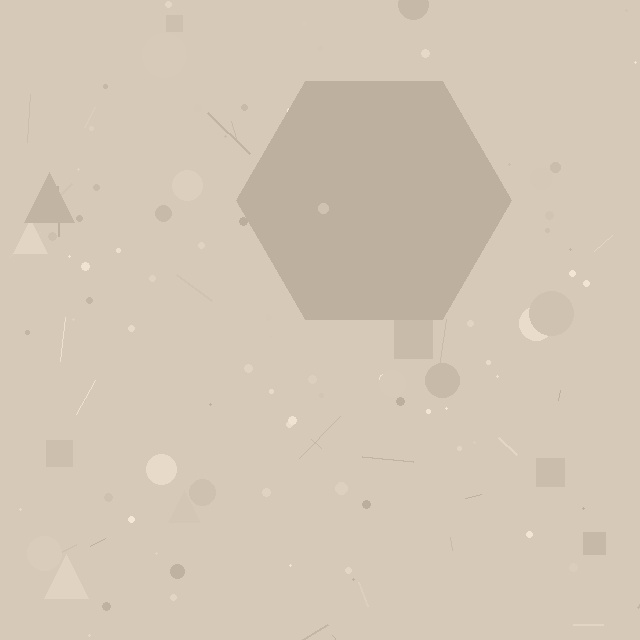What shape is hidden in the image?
A hexagon is hidden in the image.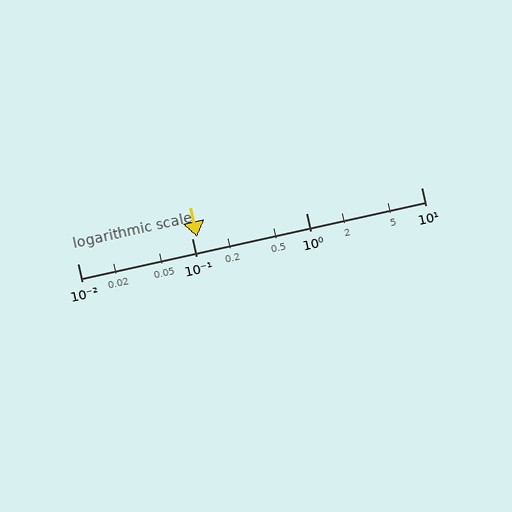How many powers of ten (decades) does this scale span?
The scale spans 3 decades, from 0.01 to 10.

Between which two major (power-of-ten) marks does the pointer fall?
The pointer is between 0.1 and 1.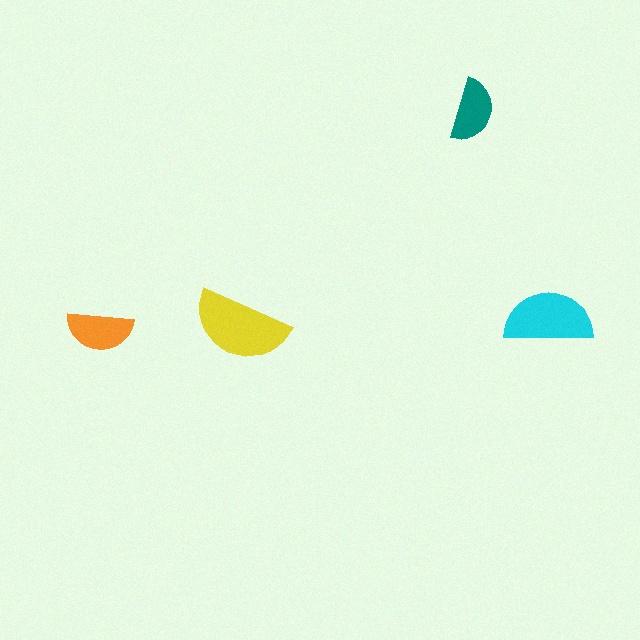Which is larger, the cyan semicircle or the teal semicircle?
The cyan one.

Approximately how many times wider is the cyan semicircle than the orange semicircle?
About 1.5 times wider.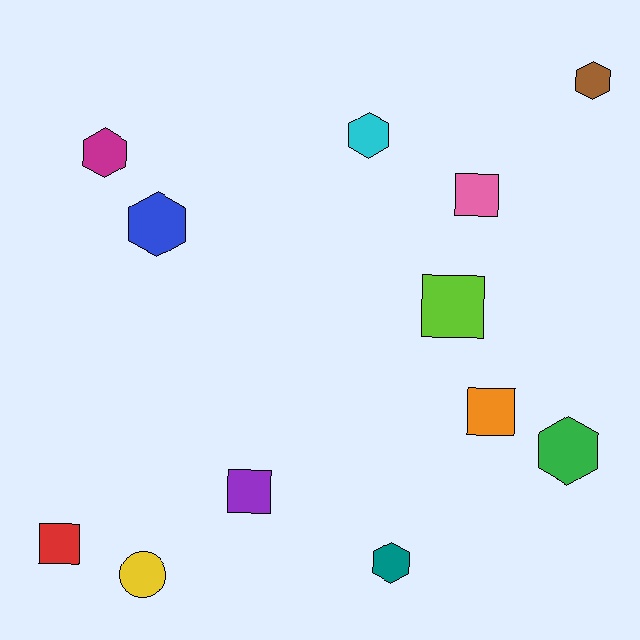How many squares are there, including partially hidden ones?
There are 5 squares.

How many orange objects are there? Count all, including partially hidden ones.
There is 1 orange object.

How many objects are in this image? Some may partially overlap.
There are 12 objects.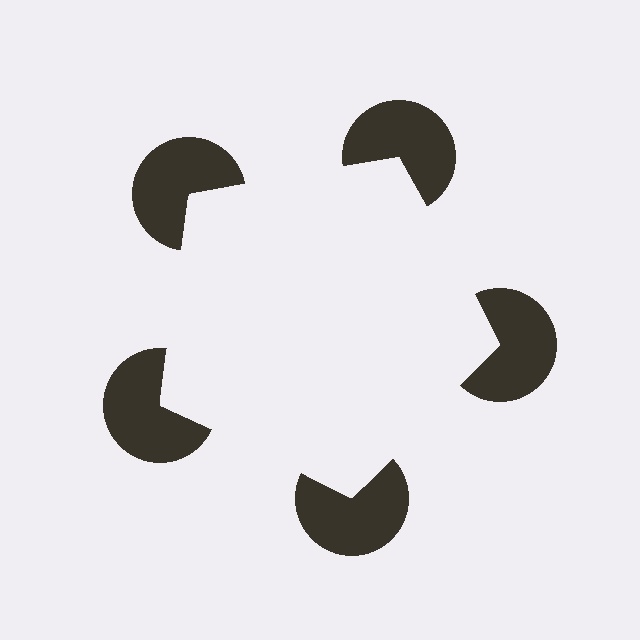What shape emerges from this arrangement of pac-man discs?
An illusory pentagon — its edges are inferred from the aligned wedge cuts in the pac-man discs, not physically drawn.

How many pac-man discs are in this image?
There are 5 — one at each vertex of the illusory pentagon.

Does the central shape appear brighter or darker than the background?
It typically appears slightly brighter than the background, even though no actual brightness change is drawn.